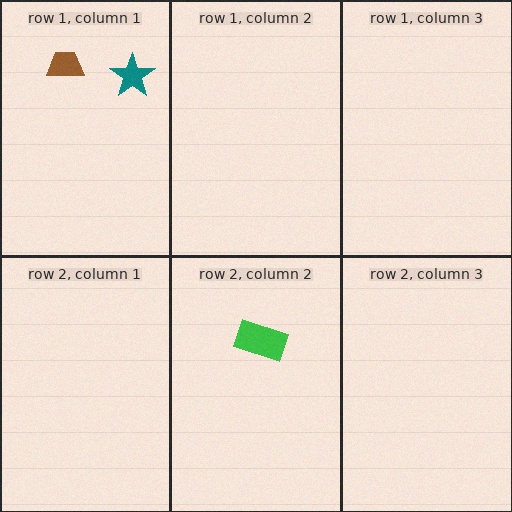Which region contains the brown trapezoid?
The row 1, column 1 region.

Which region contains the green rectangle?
The row 2, column 2 region.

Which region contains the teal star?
The row 1, column 1 region.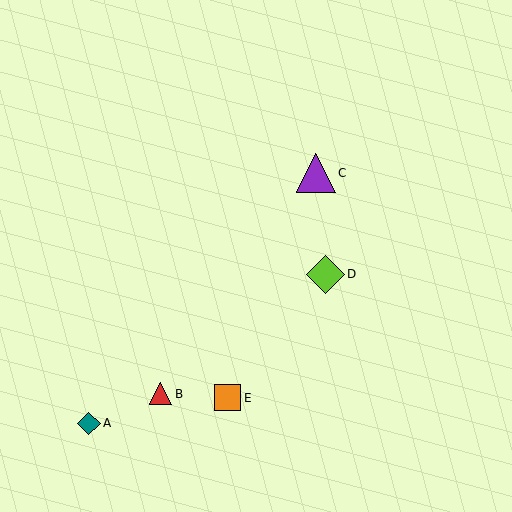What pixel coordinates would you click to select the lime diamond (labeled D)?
Click at (325, 274) to select the lime diamond D.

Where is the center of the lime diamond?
The center of the lime diamond is at (325, 274).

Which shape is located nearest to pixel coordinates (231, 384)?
The orange square (labeled E) at (227, 398) is nearest to that location.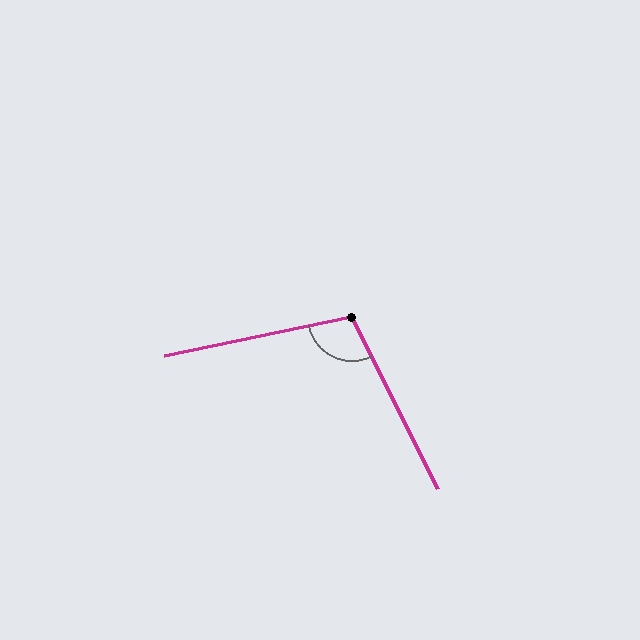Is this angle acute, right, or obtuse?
It is obtuse.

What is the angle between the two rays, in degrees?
Approximately 105 degrees.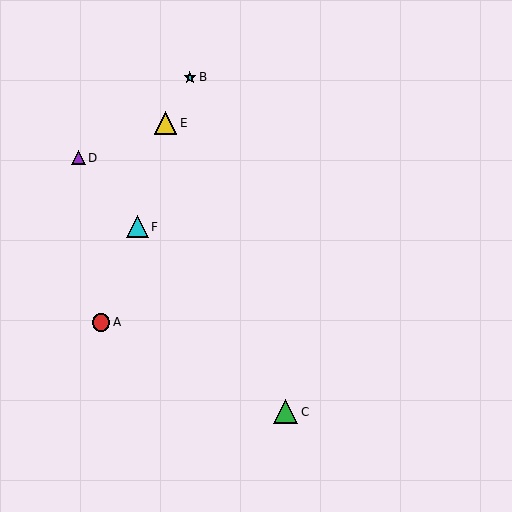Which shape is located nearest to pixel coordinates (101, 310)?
The red circle (labeled A) at (101, 322) is nearest to that location.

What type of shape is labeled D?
Shape D is a purple triangle.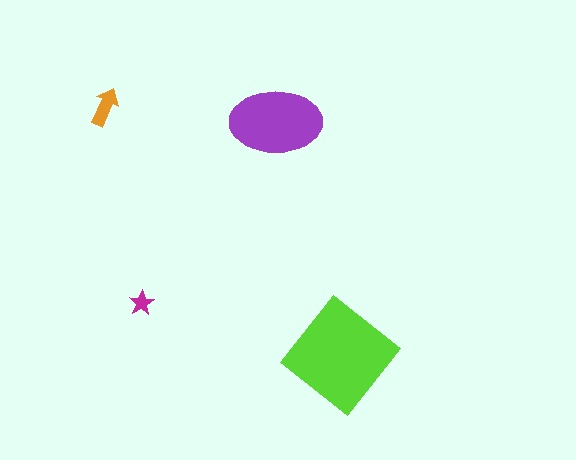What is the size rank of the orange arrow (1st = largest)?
3rd.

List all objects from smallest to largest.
The magenta star, the orange arrow, the purple ellipse, the lime diamond.